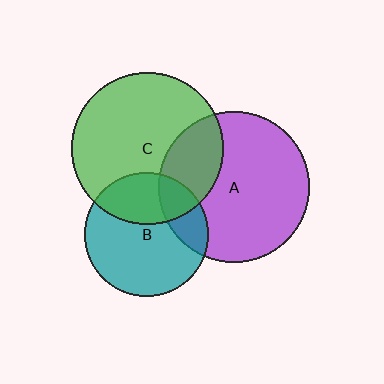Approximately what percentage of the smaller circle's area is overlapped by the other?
Approximately 20%.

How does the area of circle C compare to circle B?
Approximately 1.5 times.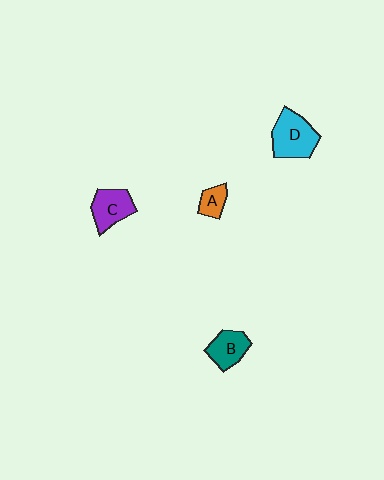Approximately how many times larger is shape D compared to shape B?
Approximately 1.5 times.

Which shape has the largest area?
Shape D (cyan).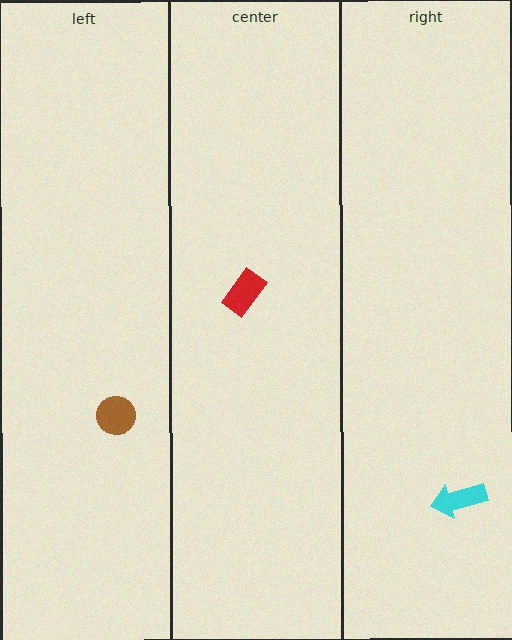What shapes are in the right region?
The cyan arrow.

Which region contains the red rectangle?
The center region.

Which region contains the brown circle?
The left region.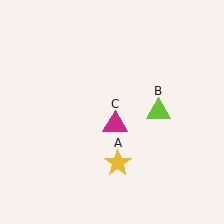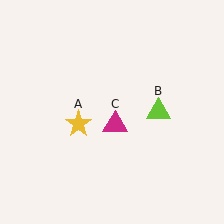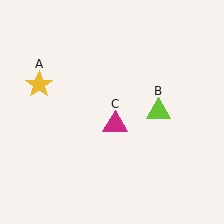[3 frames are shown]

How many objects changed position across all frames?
1 object changed position: yellow star (object A).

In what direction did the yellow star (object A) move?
The yellow star (object A) moved up and to the left.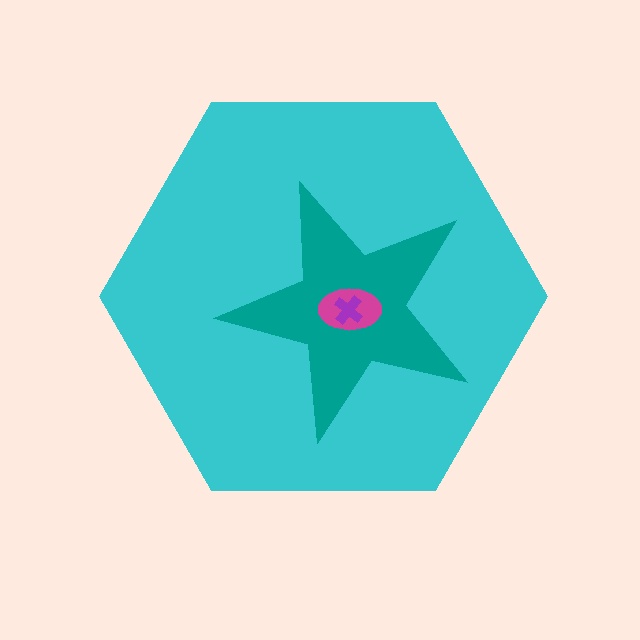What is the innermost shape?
The purple cross.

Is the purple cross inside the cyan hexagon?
Yes.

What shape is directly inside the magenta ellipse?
The purple cross.